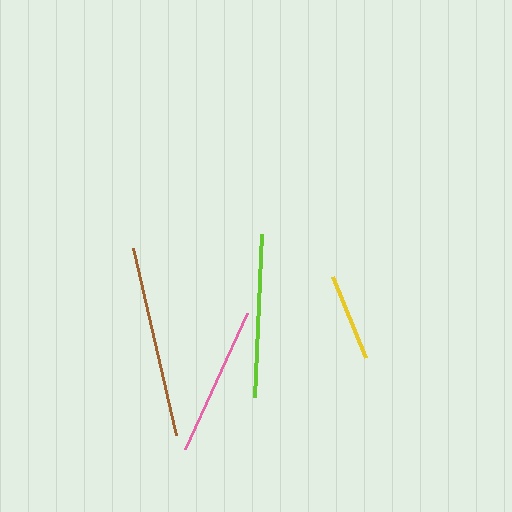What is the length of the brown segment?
The brown segment is approximately 192 pixels long.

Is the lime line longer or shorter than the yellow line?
The lime line is longer than the yellow line.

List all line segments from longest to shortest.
From longest to shortest: brown, lime, pink, yellow.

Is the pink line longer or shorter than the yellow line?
The pink line is longer than the yellow line.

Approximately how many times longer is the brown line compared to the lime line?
The brown line is approximately 1.2 times the length of the lime line.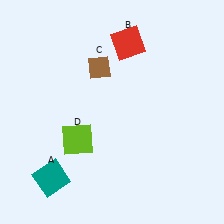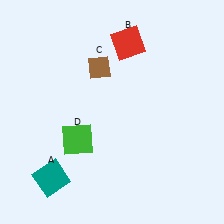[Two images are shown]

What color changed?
The square (D) changed from lime in Image 1 to green in Image 2.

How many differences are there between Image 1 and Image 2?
There is 1 difference between the two images.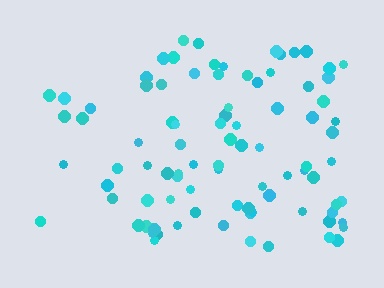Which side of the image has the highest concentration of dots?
The right.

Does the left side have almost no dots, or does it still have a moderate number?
Still a moderate number, just noticeably fewer than the right.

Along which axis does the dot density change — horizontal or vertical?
Horizontal.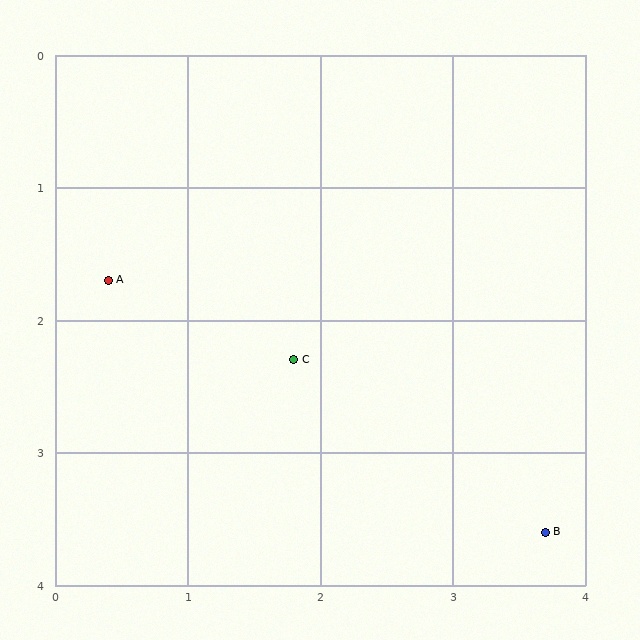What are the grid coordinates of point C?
Point C is at approximately (1.8, 2.3).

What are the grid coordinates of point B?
Point B is at approximately (3.7, 3.6).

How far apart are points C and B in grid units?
Points C and B are about 2.3 grid units apart.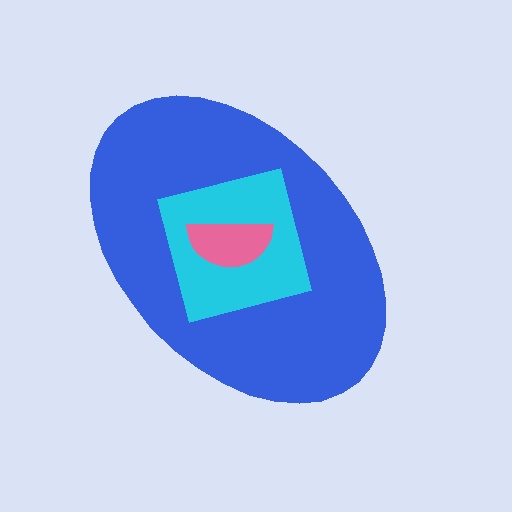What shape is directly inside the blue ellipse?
The cyan square.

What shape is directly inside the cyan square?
The pink semicircle.